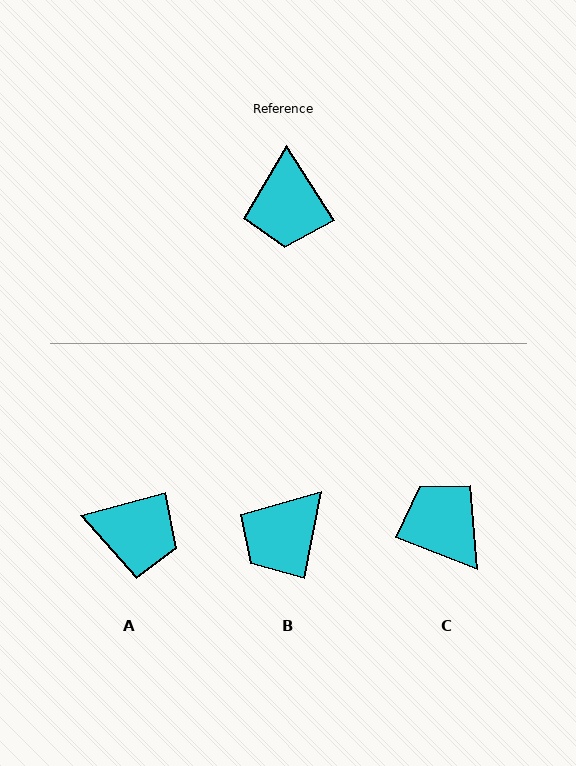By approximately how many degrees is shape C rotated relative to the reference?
Approximately 144 degrees clockwise.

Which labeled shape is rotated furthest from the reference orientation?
C, about 144 degrees away.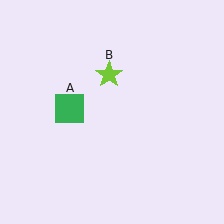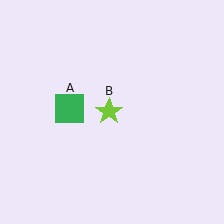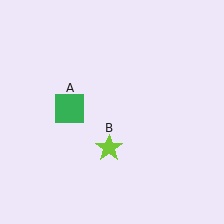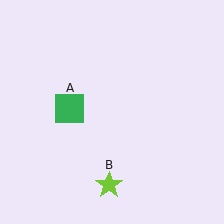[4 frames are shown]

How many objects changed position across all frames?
1 object changed position: lime star (object B).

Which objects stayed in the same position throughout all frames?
Green square (object A) remained stationary.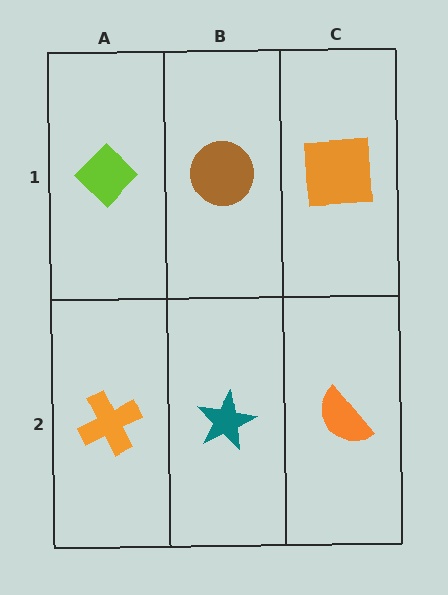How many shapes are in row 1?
3 shapes.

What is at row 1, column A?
A lime diamond.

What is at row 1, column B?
A brown circle.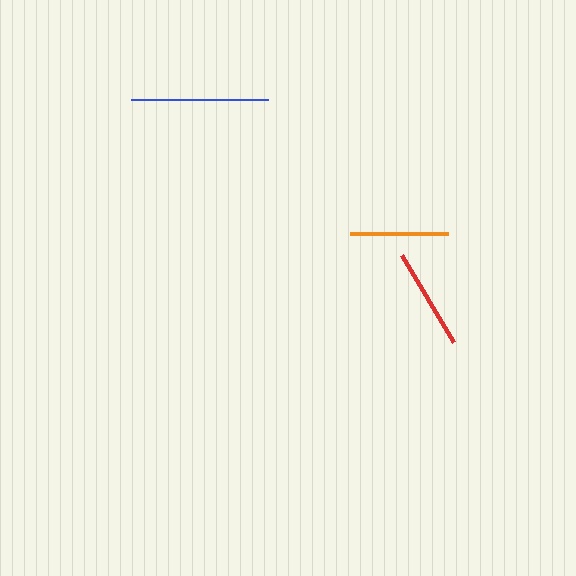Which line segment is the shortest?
The orange line is the shortest at approximately 98 pixels.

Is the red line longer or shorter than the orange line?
The red line is longer than the orange line.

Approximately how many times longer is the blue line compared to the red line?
The blue line is approximately 1.4 times the length of the red line.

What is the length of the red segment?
The red segment is approximately 101 pixels long.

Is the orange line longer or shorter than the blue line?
The blue line is longer than the orange line.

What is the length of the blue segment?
The blue segment is approximately 137 pixels long.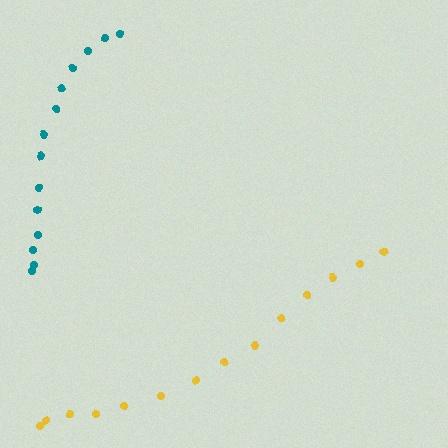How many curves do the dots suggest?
There are 2 distinct paths.